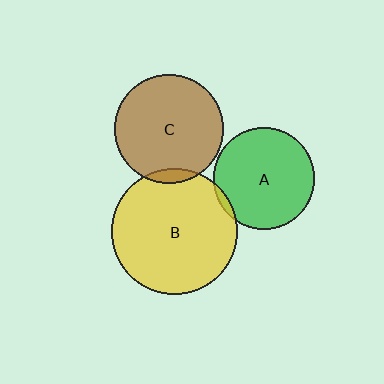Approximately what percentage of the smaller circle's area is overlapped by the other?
Approximately 5%.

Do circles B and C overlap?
Yes.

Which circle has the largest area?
Circle B (yellow).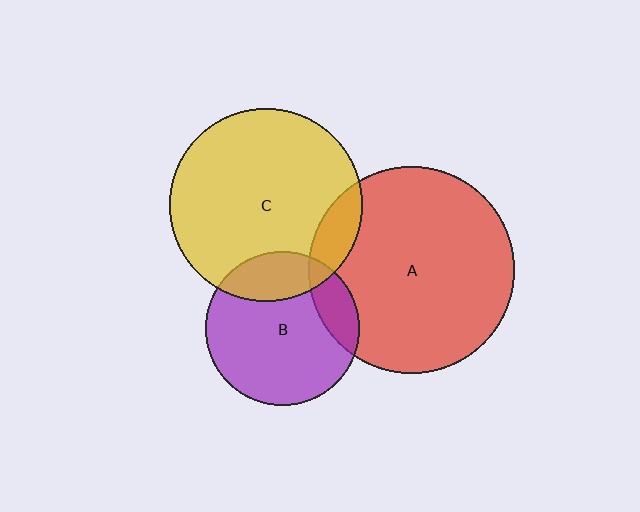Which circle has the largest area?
Circle A (red).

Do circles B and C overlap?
Yes.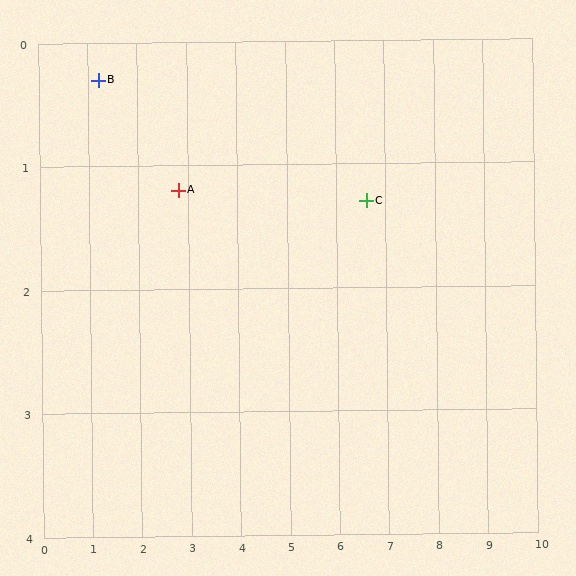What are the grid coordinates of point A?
Point A is at approximately (2.8, 1.2).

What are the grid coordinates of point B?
Point B is at approximately (1.2, 0.3).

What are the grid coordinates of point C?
Point C is at approximately (6.6, 1.3).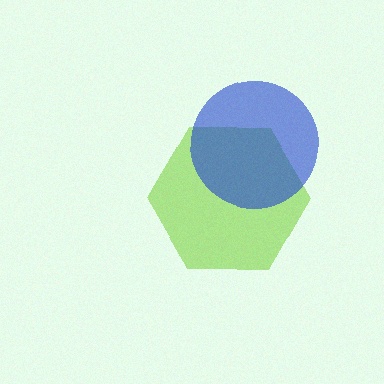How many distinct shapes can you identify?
There are 2 distinct shapes: a lime hexagon, a blue circle.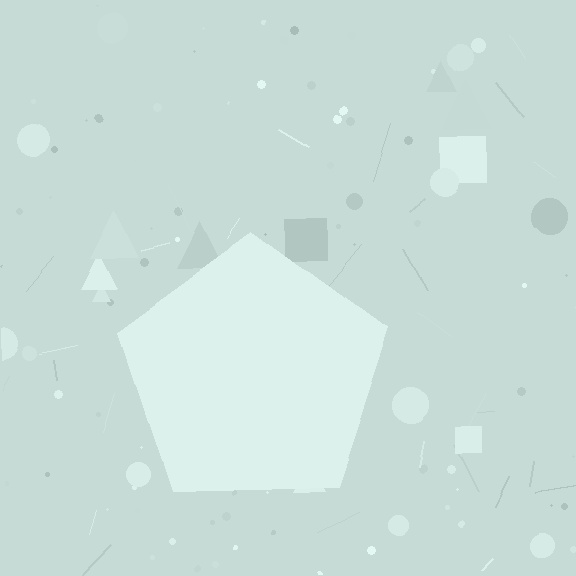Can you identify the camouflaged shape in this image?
The camouflaged shape is a pentagon.